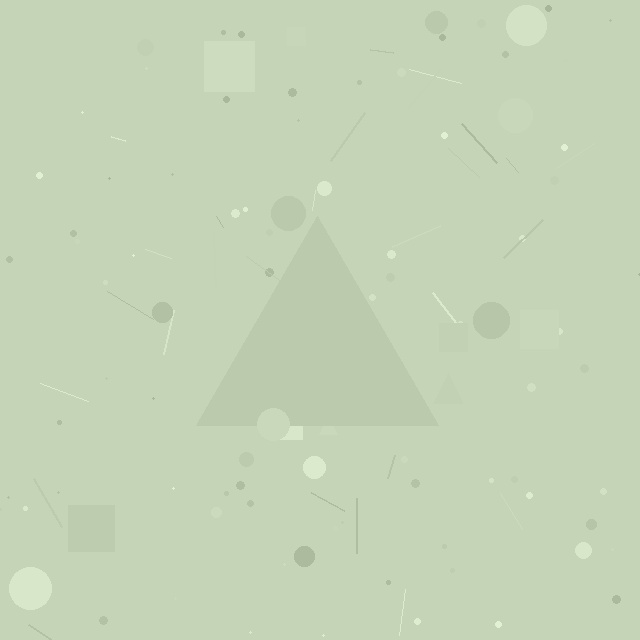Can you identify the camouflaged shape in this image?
The camouflaged shape is a triangle.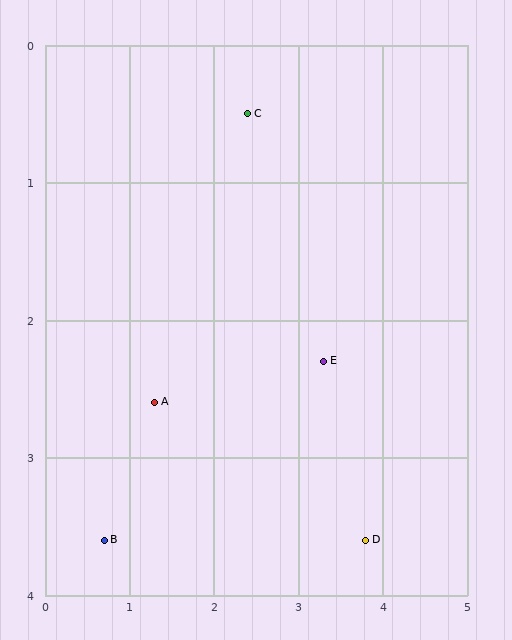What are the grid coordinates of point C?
Point C is at approximately (2.4, 0.5).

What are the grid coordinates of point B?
Point B is at approximately (0.7, 3.6).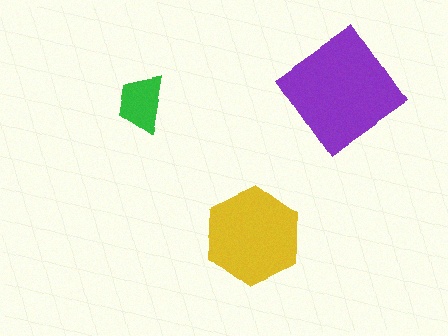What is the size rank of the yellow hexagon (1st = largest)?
2nd.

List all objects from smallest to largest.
The green trapezoid, the yellow hexagon, the purple diamond.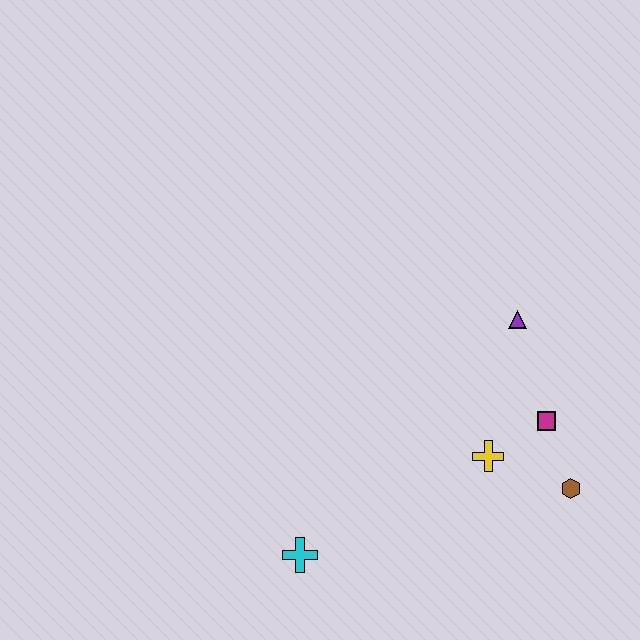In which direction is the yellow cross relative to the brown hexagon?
The yellow cross is to the left of the brown hexagon.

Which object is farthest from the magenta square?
The cyan cross is farthest from the magenta square.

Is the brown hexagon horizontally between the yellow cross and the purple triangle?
No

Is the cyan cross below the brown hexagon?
Yes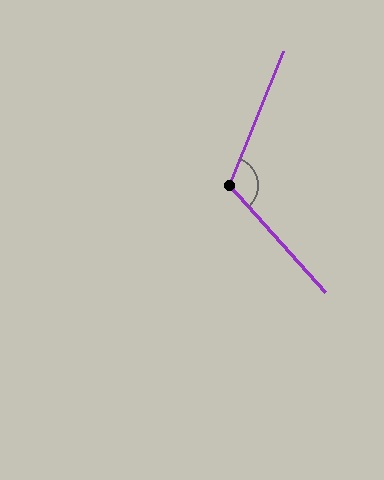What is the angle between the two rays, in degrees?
Approximately 116 degrees.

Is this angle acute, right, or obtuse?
It is obtuse.